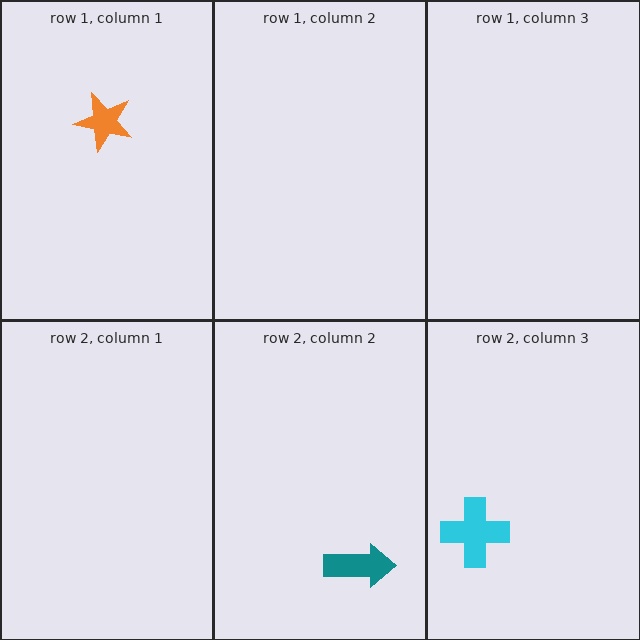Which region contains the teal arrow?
The row 2, column 2 region.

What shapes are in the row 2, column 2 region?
The teal arrow.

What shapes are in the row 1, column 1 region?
The orange star.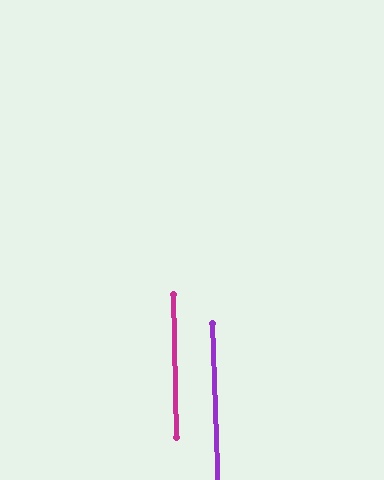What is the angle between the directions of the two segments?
Approximately 1 degree.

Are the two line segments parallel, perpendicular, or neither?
Parallel — their directions differ by only 0.7°.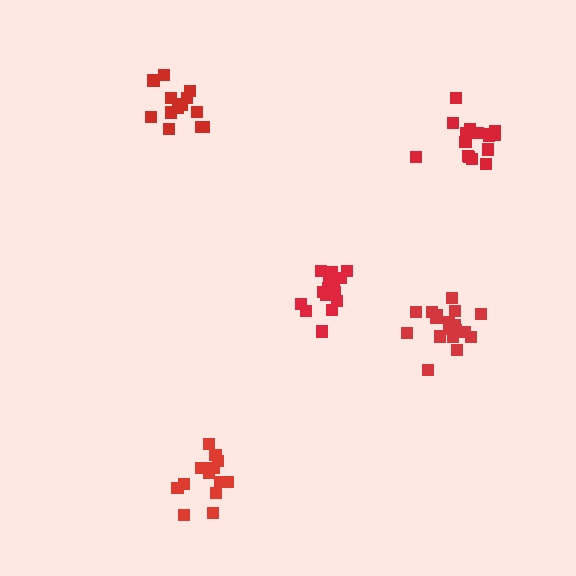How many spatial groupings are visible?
There are 5 spatial groupings.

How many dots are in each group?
Group 1: 13 dots, Group 2: 18 dots, Group 3: 16 dots, Group 4: 17 dots, Group 5: 13 dots (77 total).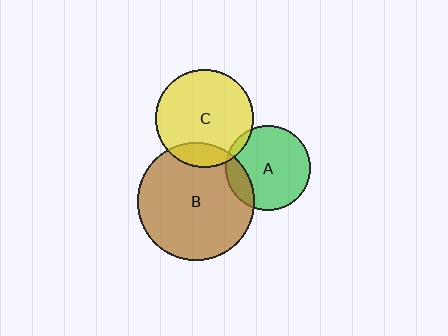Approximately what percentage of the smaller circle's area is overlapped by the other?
Approximately 15%.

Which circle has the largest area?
Circle B (brown).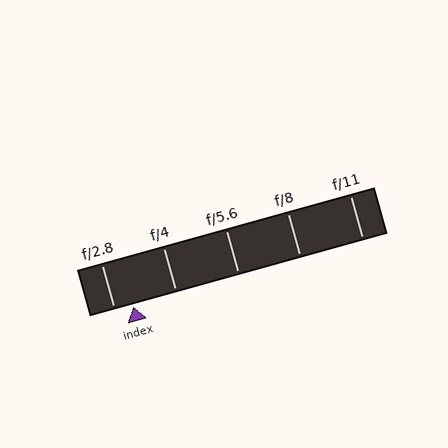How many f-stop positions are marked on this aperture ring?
There are 5 f-stop positions marked.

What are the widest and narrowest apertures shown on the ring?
The widest aperture shown is f/2.8 and the narrowest is f/11.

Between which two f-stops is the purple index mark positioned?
The index mark is between f/2.8 and f/4.